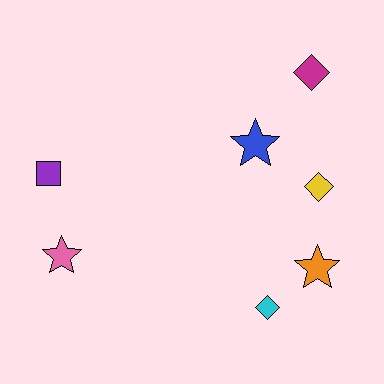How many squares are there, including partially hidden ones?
There is 1 square.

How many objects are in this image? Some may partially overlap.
There are 7 objects.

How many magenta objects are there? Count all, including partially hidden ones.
There is 1 magenta object.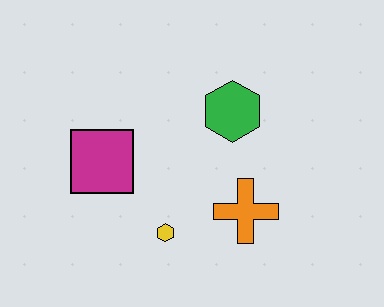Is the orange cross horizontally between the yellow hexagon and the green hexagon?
No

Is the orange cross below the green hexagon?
Yes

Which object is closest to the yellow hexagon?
The orange cross is closest to the yellow hexagon.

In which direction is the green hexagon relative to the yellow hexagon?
The green hexagon is above the yellow hexagon.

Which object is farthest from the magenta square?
The orange cross is farthest from the magenta square.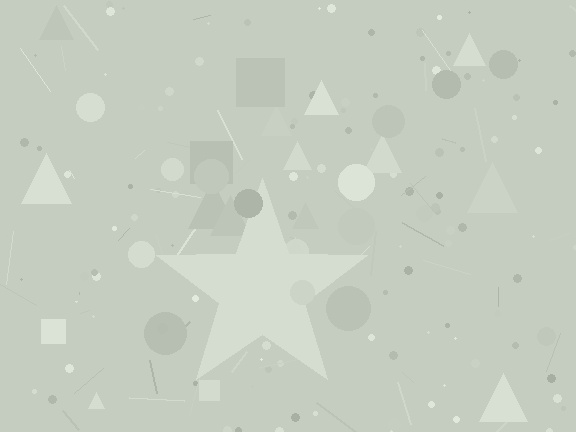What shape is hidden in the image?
A star is hidden in the image.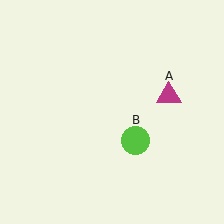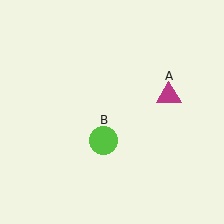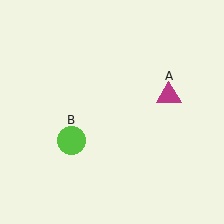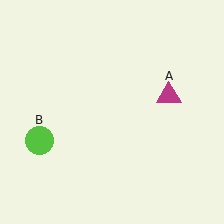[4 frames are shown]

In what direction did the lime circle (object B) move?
The lime circle (object B) moved left.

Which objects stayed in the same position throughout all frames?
Magenta triangle (object A) remained stationary.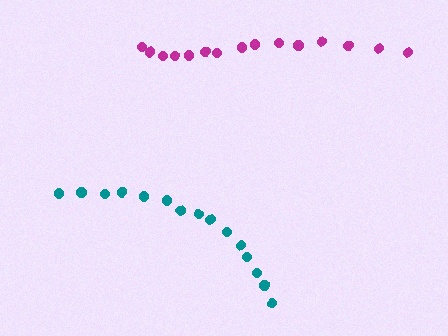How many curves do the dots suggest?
There are 2 distinct paths.